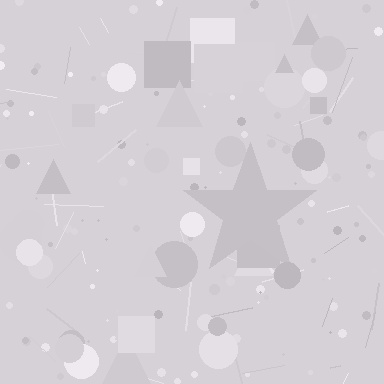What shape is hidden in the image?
A star is hidden in the image.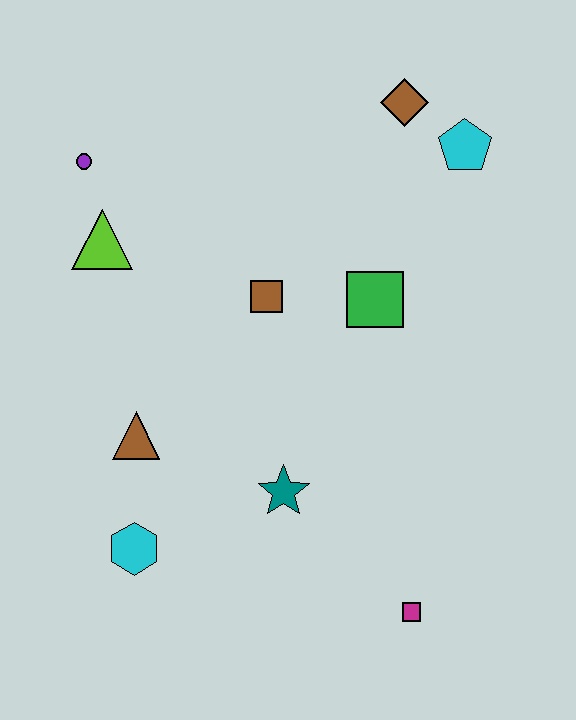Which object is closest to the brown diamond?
The cyan pentagon is closest to the brown diamond.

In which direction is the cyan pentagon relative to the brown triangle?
The cyan pentagon is to the right of the brown triangle.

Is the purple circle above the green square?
Yes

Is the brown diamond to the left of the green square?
No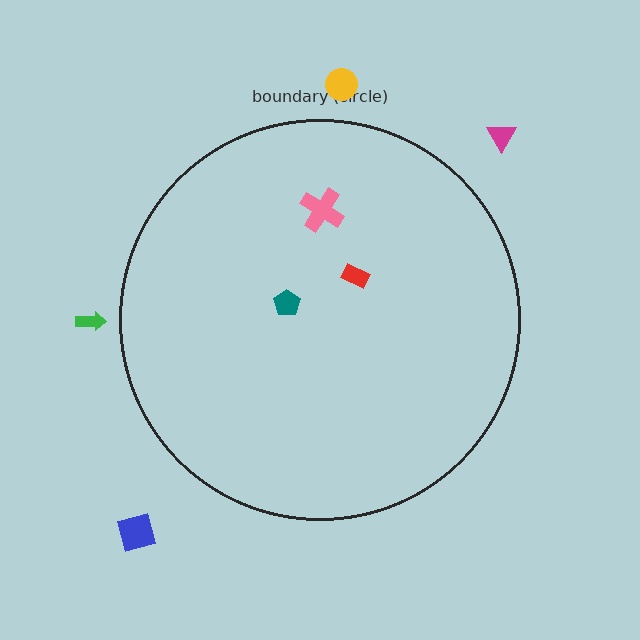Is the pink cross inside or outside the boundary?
Inside.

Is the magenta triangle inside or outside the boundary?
Outside.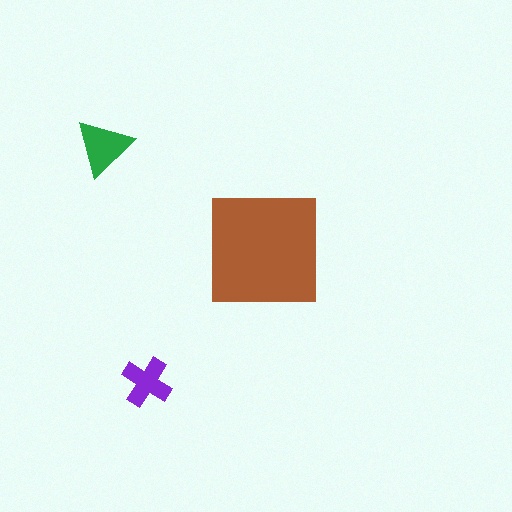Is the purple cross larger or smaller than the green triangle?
Smaller.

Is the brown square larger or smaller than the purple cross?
Larger.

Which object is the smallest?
The purple cross.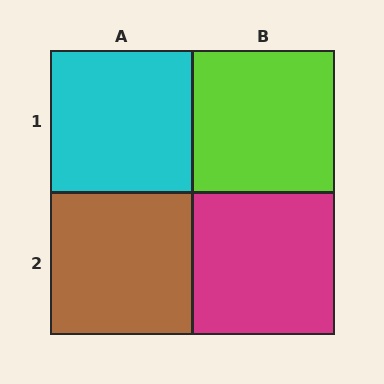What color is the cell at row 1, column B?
Lime.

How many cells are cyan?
1 cell is cyan.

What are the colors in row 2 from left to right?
Brown, magenta.